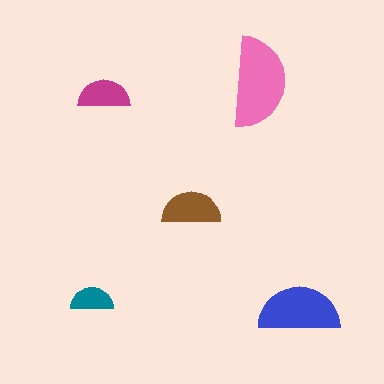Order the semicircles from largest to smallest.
the pink one, the blue one, the brown one, the magenta one, the teal one.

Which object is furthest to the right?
The blue semicircle is rightmost.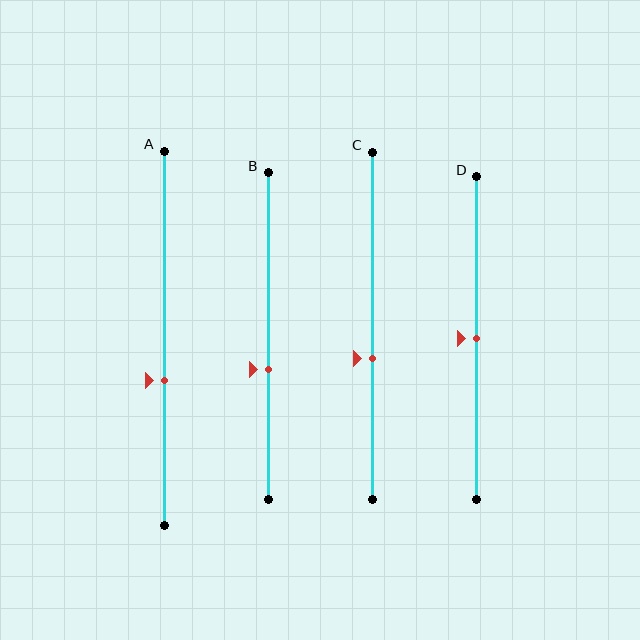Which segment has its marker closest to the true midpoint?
Segment D has its marker closest to the true midpoint.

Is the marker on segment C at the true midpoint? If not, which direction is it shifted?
No, the marker on segment C is shifted downward by about 9% of the segment length.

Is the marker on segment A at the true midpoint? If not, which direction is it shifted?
No, the marker on segment A is shifted downward by about 11% of the segment length.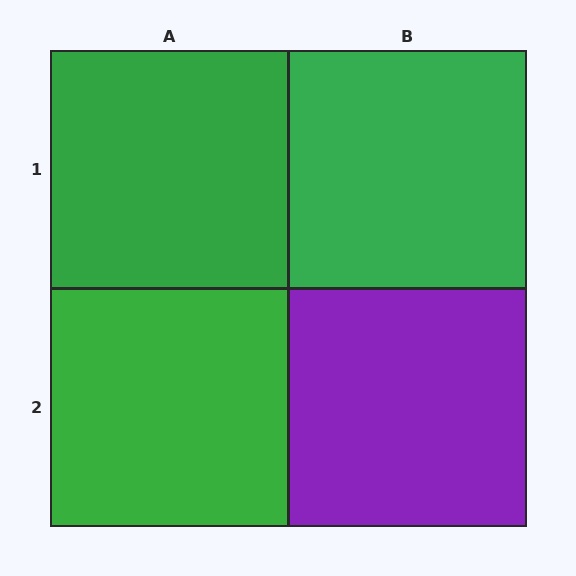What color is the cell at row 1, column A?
Green.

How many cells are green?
3 cells are green.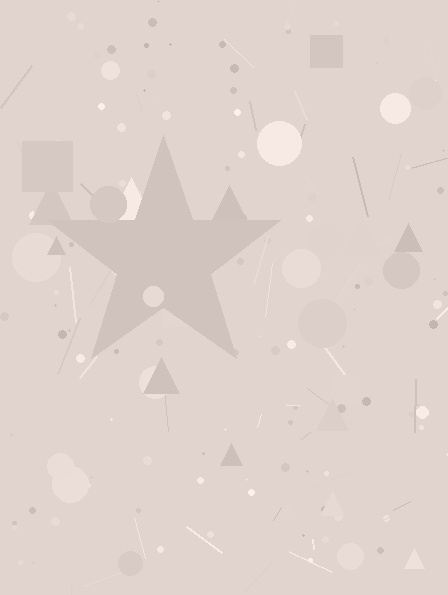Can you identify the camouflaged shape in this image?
The camouflaged shape is a star.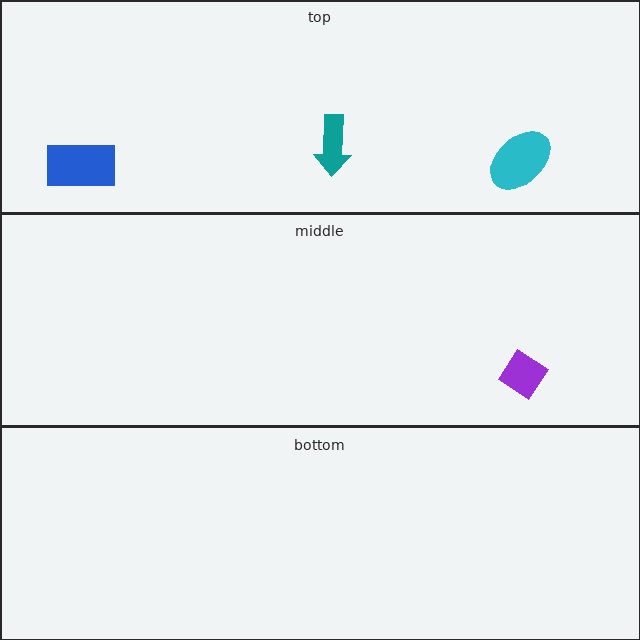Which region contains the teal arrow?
The top region.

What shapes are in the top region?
The cyan ellipse, the teal arrow, the blue rectangle.